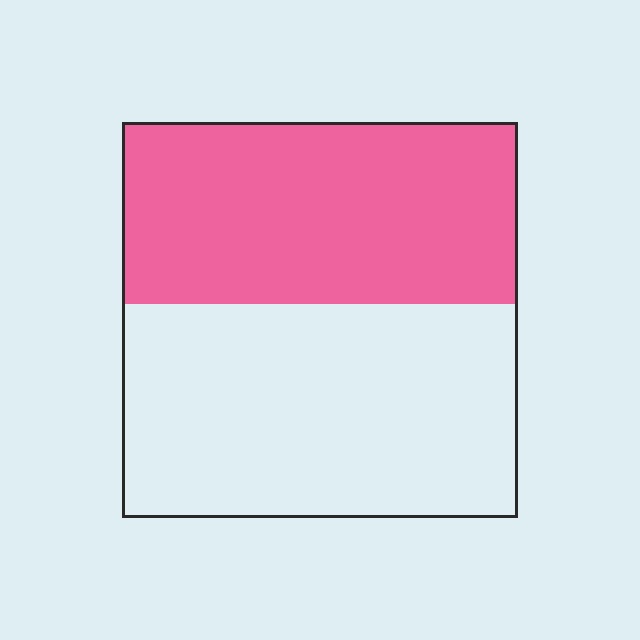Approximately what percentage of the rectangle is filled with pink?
Approximately 45%.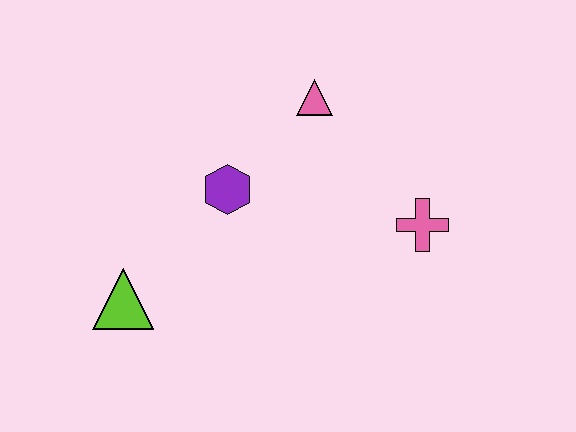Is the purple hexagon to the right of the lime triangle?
Yes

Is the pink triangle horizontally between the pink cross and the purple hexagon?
Yes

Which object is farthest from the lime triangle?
The pink cross is farthest from the lime triangle.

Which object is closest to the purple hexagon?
The pink triangle is closest to the purple hexagon.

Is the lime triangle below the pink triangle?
Yes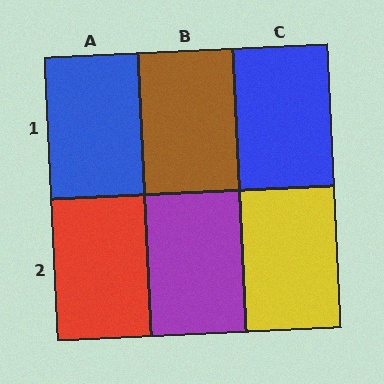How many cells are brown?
1 cell is brown.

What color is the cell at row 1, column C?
Blue.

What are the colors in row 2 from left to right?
Red, purple, yellow.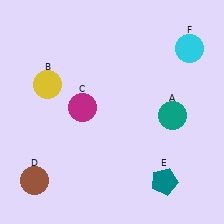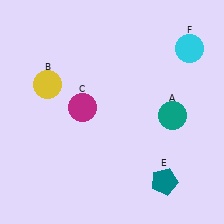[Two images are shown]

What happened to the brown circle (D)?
The brown circle (D) was removed in Image 2. It was in the bottom-left area of Image 1.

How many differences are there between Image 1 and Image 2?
There is 1 difference between the two images.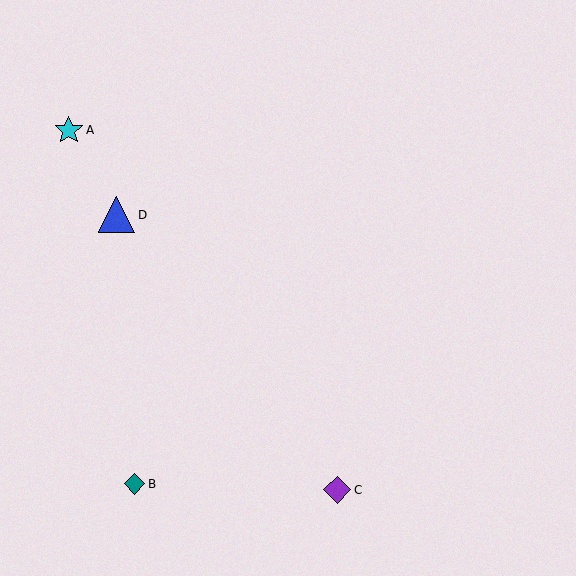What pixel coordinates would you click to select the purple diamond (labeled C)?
Click at (337, 490) to select the purple diamond C.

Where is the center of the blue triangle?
The center of the blue triangle is at (117, 215).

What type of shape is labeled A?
Shape A is a cyan star.